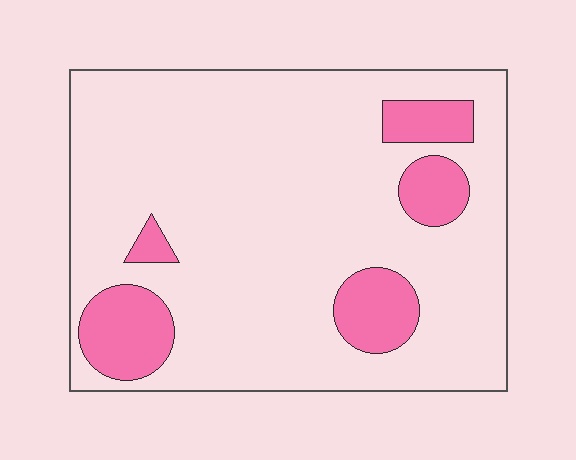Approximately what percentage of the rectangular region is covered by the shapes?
Approximately 15%.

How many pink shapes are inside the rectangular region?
5.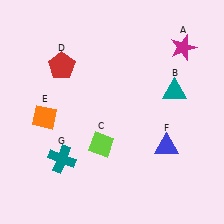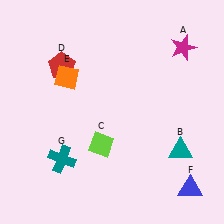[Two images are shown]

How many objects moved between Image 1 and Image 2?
3 objects moved between the two images.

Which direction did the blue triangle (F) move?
The blue triangle (F) moved down.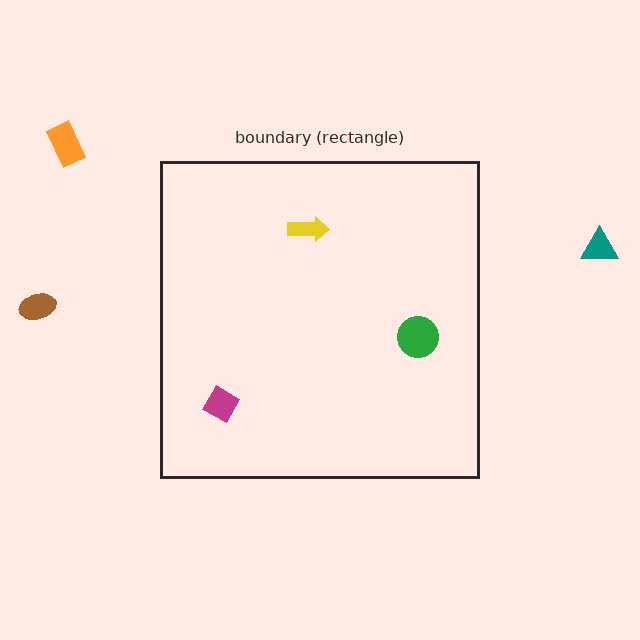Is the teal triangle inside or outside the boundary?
Outside.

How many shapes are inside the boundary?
3 inside, 3 outside.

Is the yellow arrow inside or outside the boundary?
Inside.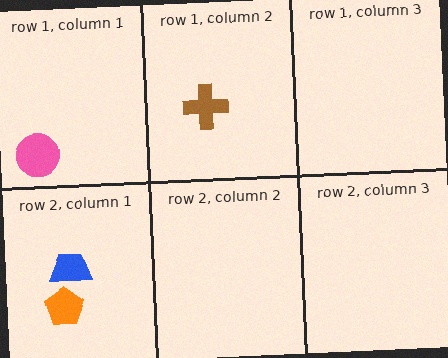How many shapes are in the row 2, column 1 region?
2.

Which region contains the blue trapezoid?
The row 2, column 1 region.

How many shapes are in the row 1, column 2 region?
1.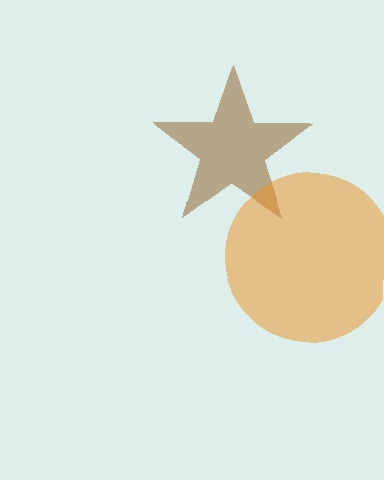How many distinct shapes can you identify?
There are 2 distinct shapes: a brown star, an orange circle.